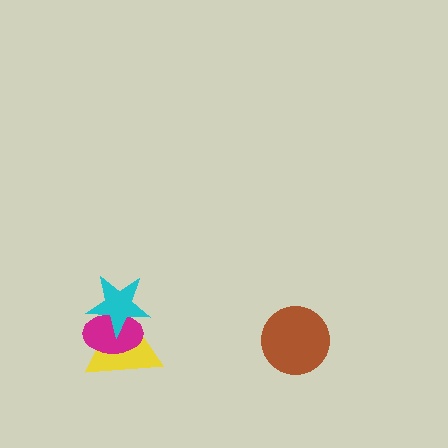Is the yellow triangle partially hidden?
Yes, it is partially covered by another shape.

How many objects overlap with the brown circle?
0 objects overlap with the brown circle.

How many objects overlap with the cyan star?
2 objects overlap with the cyan star.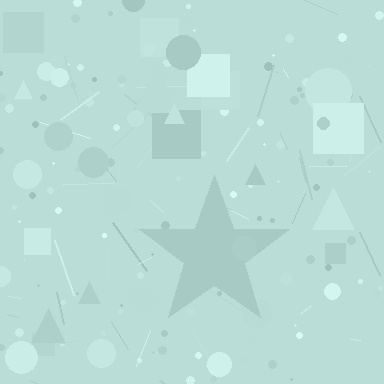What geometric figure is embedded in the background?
A star is embedded in the background.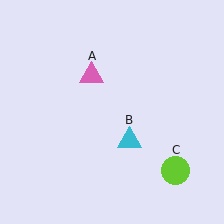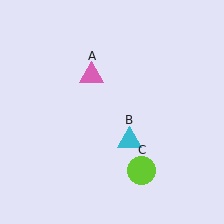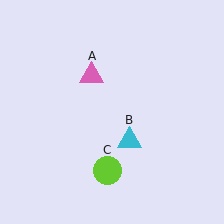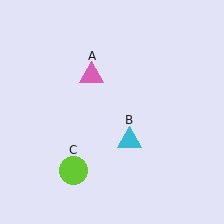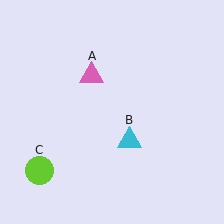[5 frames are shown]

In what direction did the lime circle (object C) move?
The lime circle (object C) moved left.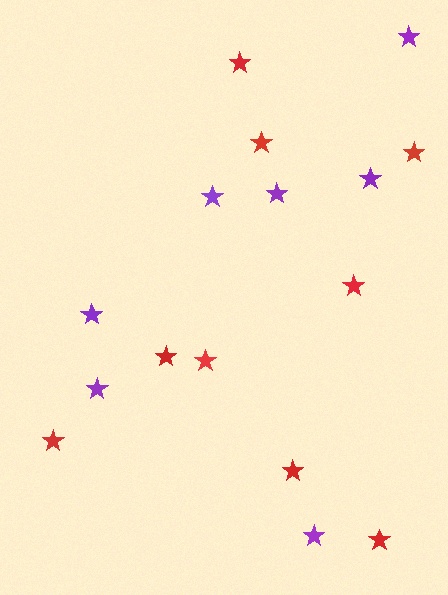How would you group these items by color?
There are 2 groups: one group of red stars (9) and one group of purple stars (7).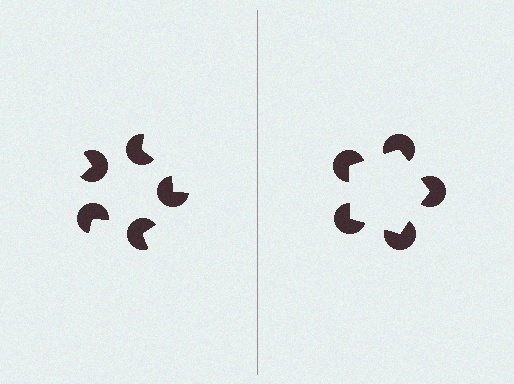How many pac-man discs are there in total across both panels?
10 — 5 on each side.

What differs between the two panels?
The pac-man discs are positioned identically on both sides; only the wedge orientations differ. On the right they align to a pentagon; on the left they are misaligned.